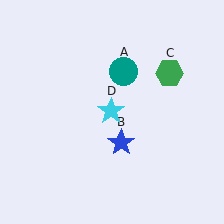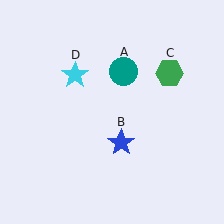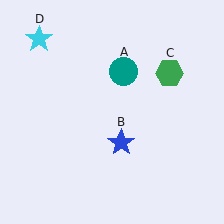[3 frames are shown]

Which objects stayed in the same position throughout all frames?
Teal circle (object A) and blue star (object B) and green hexagon (object C) remained stationary.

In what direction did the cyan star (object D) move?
The cyan star (object D) moved up and to the left.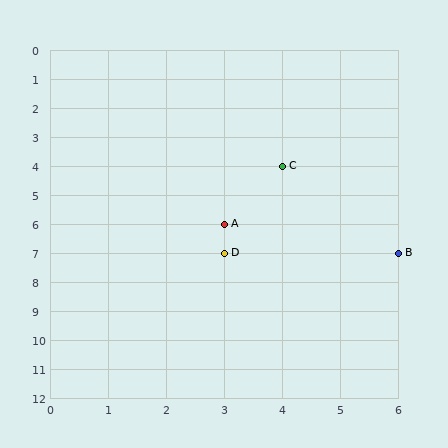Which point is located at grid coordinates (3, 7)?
Point D is at (3, 7).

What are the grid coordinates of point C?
Point C is at grid coordinates (4, 4).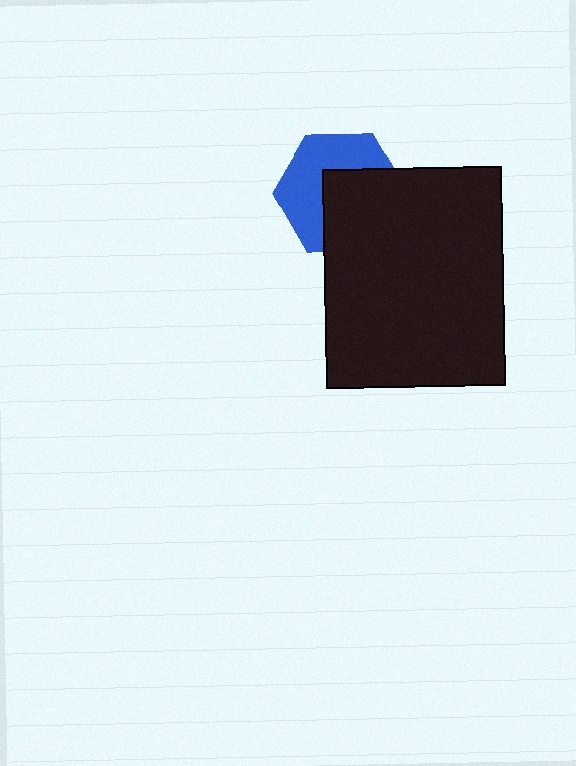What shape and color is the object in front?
The object in front is a black rectangle.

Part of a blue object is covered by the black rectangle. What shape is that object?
It is a hexagon.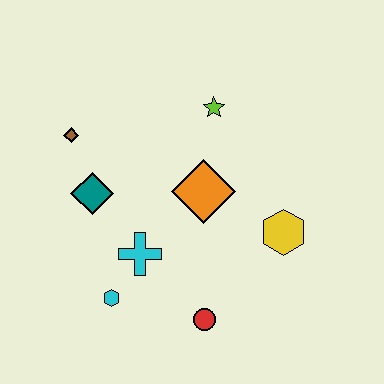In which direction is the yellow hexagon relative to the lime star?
The yellow hexagon is below the lime star.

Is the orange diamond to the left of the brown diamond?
No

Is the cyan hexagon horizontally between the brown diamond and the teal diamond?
No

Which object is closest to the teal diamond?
The brown diamond is closest to the teal diamond.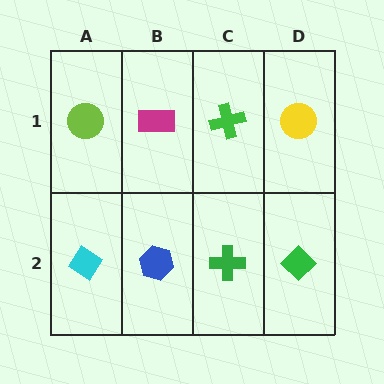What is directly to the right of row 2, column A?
A blue hexagon.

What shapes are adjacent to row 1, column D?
A green diamond (row 2, column D), a green cross (row 1, column C).